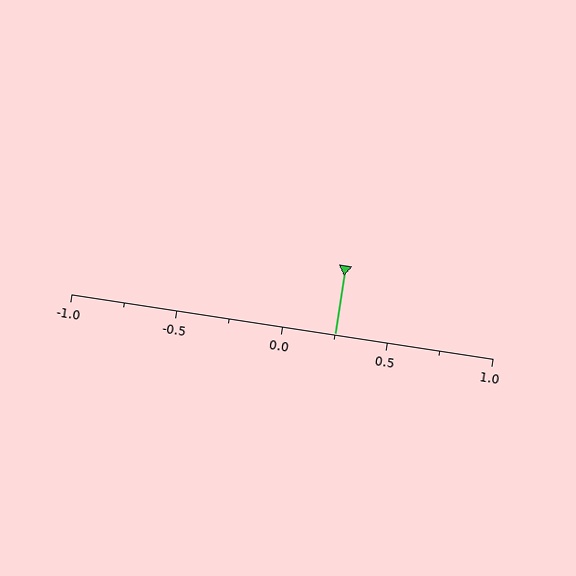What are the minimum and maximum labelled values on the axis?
The axis runs from -1.0 to 1.0.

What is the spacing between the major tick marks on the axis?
The major ticks are spaced 0.5 apart.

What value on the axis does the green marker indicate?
The marker indicates approximately 0.25.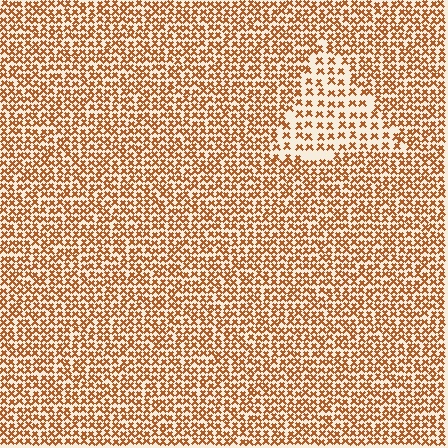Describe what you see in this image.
The image contains small brown elements arranged at two different densities. A triangle-shaped region is visible where the elements are less densely packed than the surrounding area.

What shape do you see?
I see a triangle.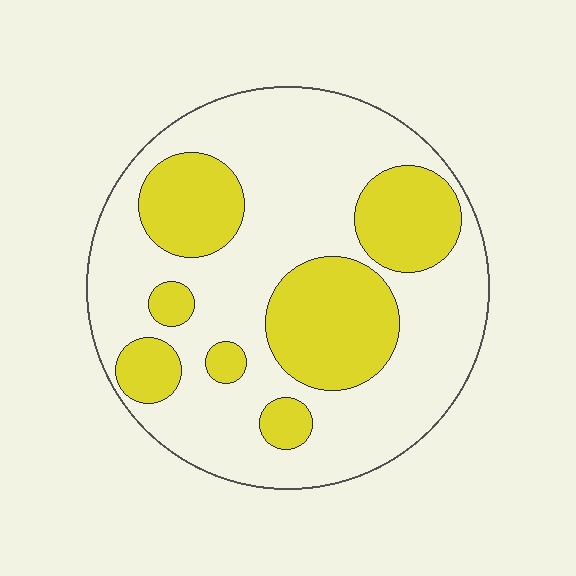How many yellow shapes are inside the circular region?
7.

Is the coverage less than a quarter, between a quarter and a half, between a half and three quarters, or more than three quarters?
Between a quarter and a half.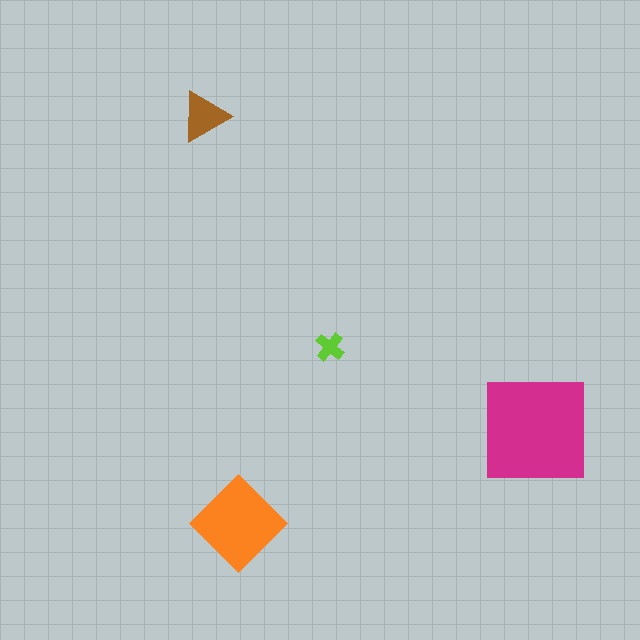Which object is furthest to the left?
The brown triangle is leftmost.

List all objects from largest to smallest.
The magenta square, the orange diamond, the brown triangle, the lime cross.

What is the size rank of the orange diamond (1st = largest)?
2nd.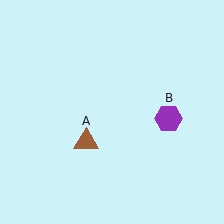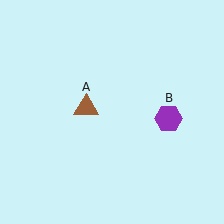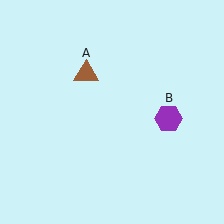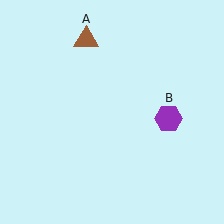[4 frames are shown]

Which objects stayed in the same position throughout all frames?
Purple hexagon (object B) remained stationary.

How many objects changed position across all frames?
1 object changed position: brown triangle (object A).